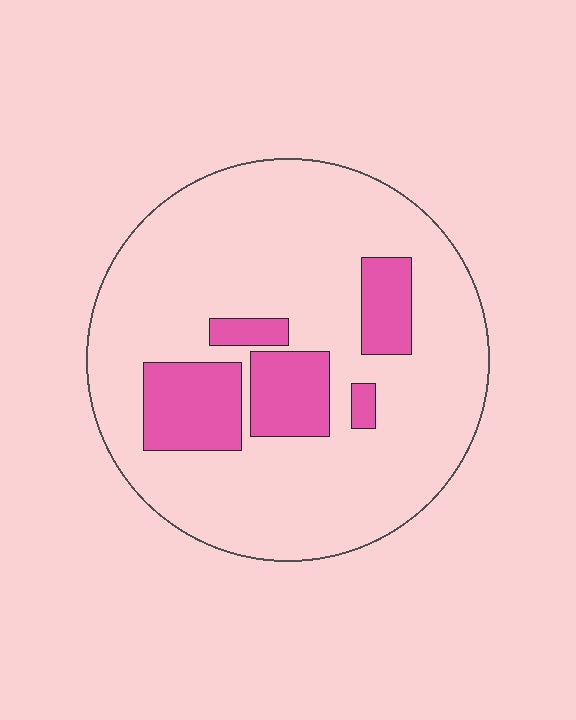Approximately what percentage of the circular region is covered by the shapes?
Approximately 20%.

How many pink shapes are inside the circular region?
5.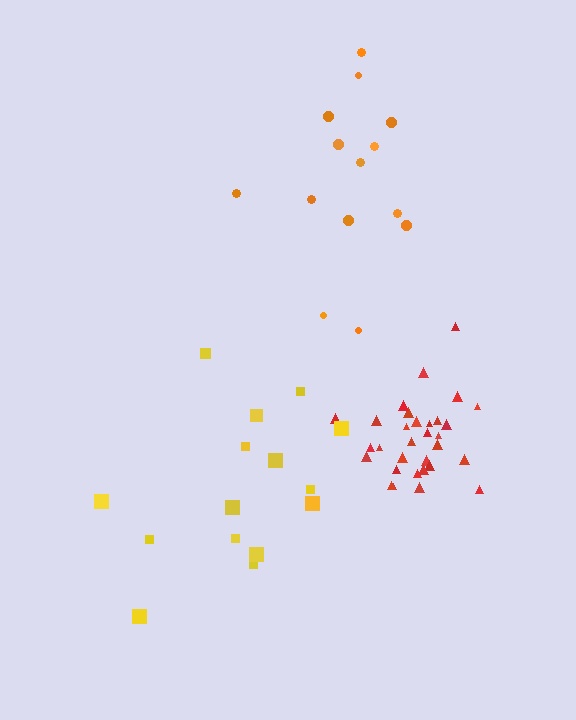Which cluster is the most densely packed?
Red.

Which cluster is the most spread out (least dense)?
Yellow.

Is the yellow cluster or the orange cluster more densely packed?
Orange.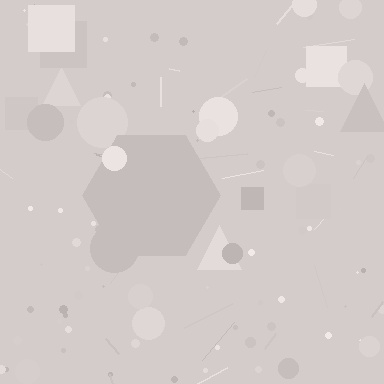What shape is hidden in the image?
A hexagon is hidden in the image.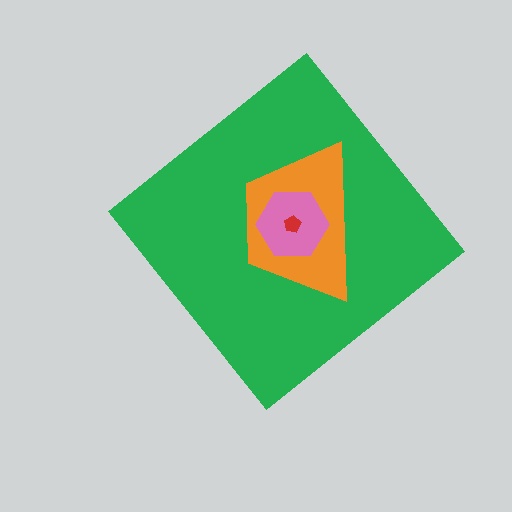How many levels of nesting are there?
4.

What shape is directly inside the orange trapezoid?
The pink hexagon.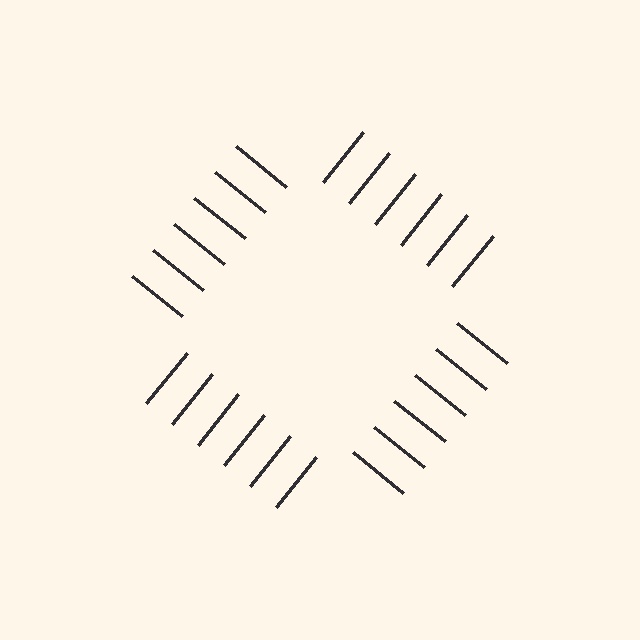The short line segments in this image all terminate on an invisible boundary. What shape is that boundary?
An illusory square — the line segments terminate on its edges but no continuous stroke is drawn.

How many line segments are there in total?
24 — 6 along each of the 4 edges.